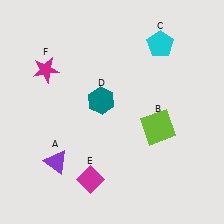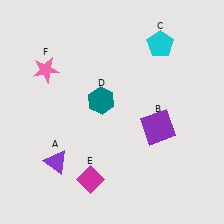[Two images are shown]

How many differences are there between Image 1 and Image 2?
There are 2 differences between the two images.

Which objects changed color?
B changed from lime to purple. F changed from magenta to pink.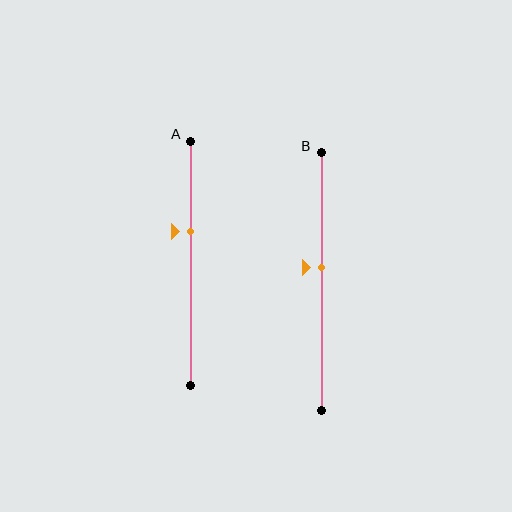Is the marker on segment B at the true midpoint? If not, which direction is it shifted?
No, the marker on segment B is shifted upward by about 5% of the segment length.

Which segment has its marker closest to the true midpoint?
Segment B has its marker closest to the true midpoint.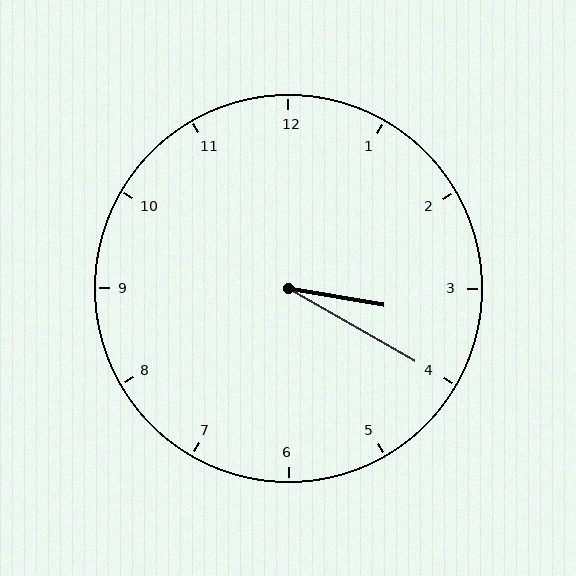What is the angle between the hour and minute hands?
Approximately 20 degrees.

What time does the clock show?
3:20.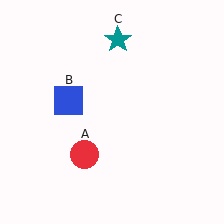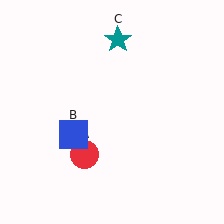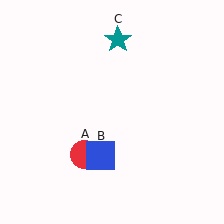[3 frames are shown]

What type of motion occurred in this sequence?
The blue square (object B) rotated counterclockwise around the center of the scene.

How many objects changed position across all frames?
1 object changed position: blue square (object B).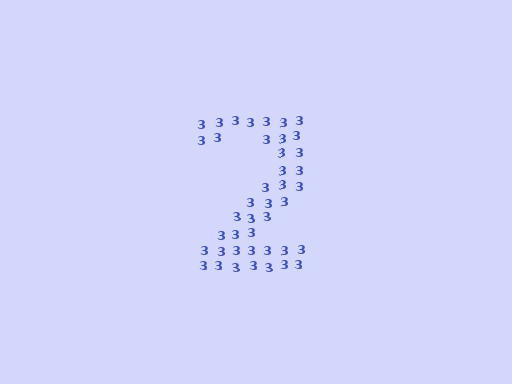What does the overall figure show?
The overall figure shows the digit 2.